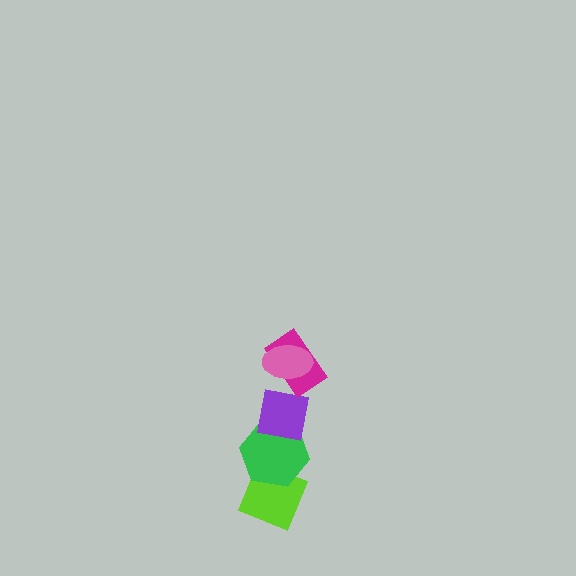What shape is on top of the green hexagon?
The purple square is on top of the green hexagon.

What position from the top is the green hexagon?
The green hexagon is 4th from the top.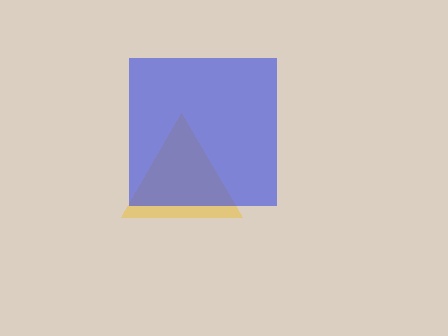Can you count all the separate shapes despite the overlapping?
Yes, there are 2 separate shapes.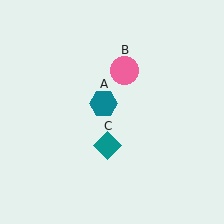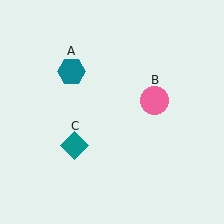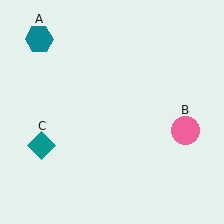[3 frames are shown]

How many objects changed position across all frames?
3 objects changed position: teal hexagon (object A), pink circle (object B), teal diamond (object C).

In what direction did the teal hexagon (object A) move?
The teal hexagon (object A) moved up and to the left.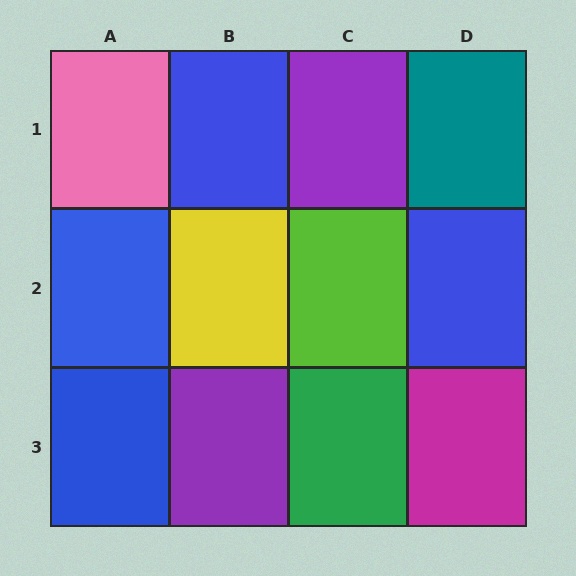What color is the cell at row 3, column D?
Magenta.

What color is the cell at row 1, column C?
Purple.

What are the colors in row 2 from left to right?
Blue, yellow, lime, blue.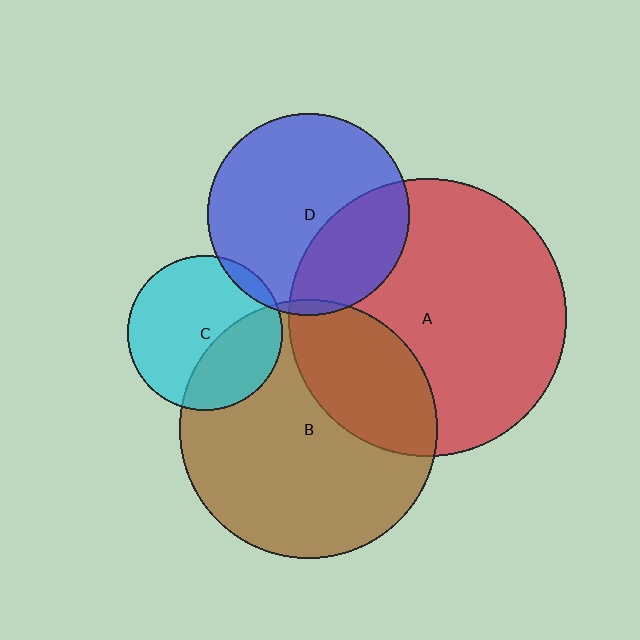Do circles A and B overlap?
Yes.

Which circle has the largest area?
Circle A (red).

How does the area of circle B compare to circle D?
Approximately 1.6 times.